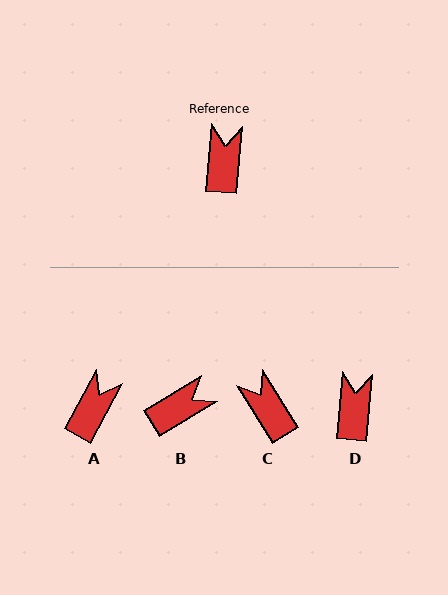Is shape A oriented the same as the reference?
No, it is off by about 23 degrees.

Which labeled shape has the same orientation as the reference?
D.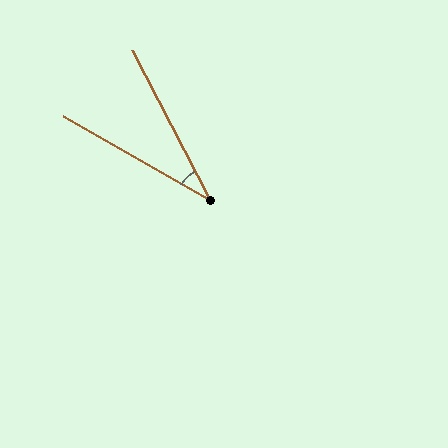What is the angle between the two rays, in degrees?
Approximately 33 degrees.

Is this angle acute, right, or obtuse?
It is acute.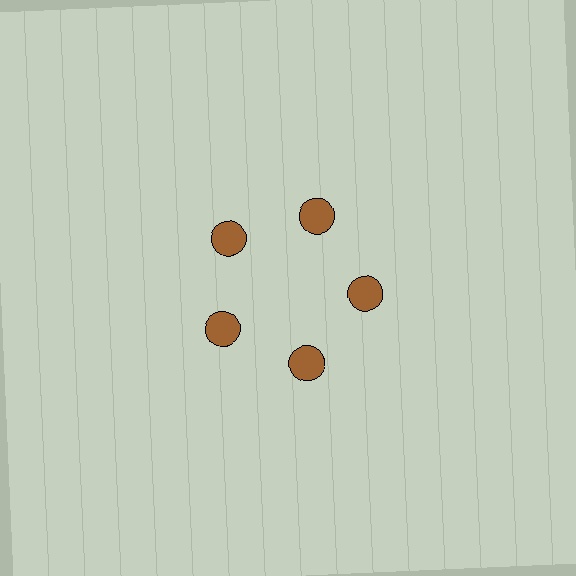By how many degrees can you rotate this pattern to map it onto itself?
The pattern maps onto itself every 72 degrees of rotation.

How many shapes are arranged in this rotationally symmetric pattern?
There are 5 shapes, arranged in 5 groups of 1.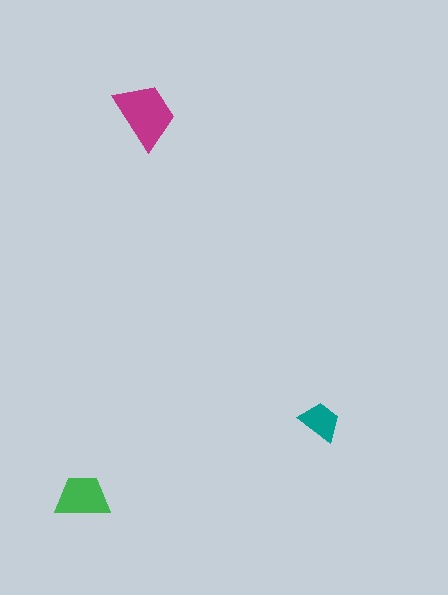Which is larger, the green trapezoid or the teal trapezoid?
The green one.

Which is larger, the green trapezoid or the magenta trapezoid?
The magenta one.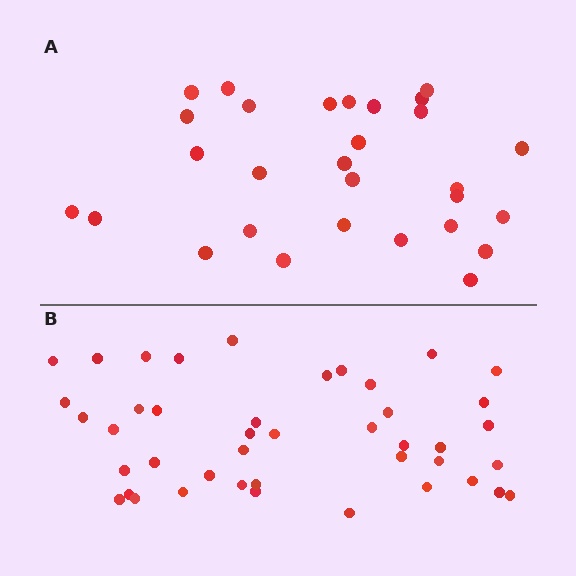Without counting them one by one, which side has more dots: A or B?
Region B (the bottom region) has more dots.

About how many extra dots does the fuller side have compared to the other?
Region B has approximately 15 more dots than region A.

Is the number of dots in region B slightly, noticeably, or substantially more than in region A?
Region B has substantially more. The ratio is roughly 1.5 to 1.